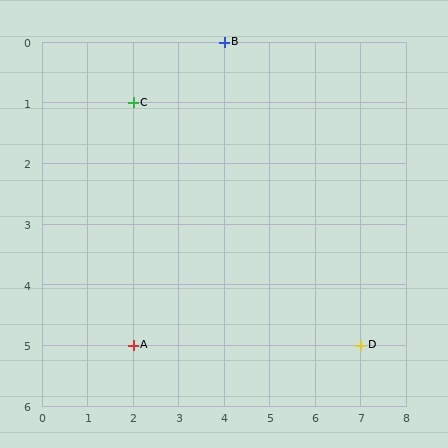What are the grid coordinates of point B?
Point B is at grid coordinates (4, 0).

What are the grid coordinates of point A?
Point A is at grid coordinates (2, 5).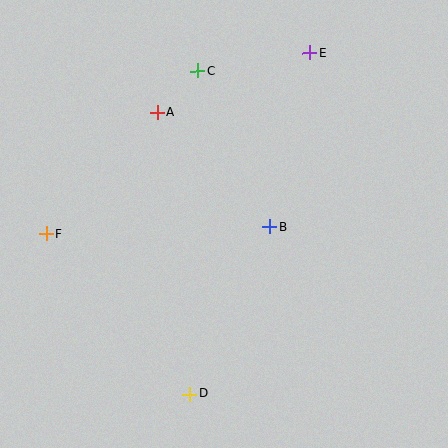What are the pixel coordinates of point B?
Point B is at (270, 227).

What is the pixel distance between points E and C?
The distance between E and C is 113 pixels.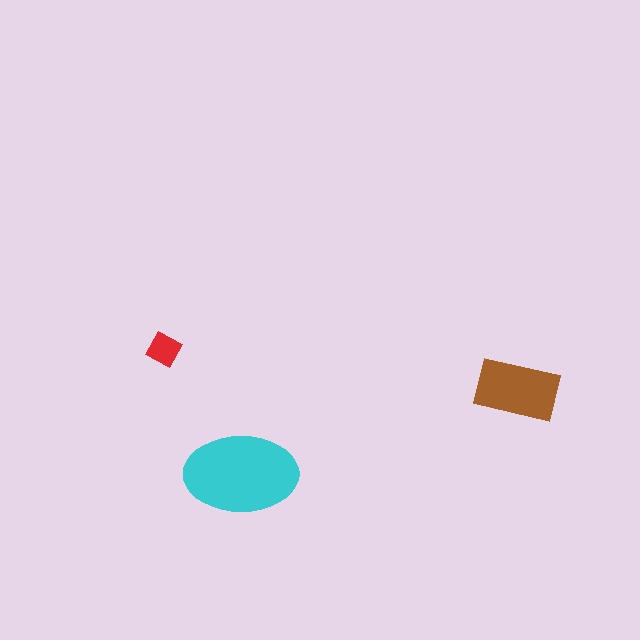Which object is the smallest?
The red diamond.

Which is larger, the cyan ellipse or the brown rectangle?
The cyan ellipse.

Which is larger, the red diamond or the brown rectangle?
The brown rectangle.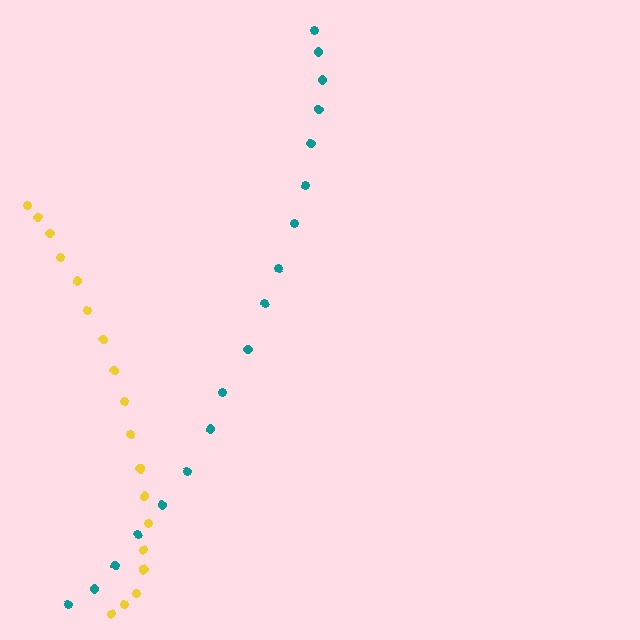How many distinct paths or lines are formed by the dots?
There are 2 distinct paths.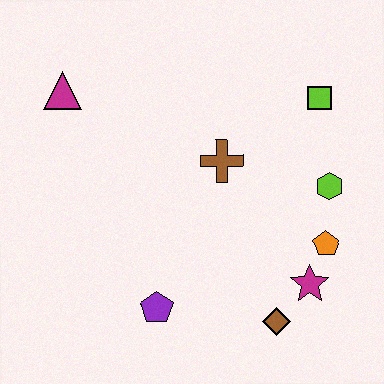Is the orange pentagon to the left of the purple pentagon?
No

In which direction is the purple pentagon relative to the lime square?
The purple pentagon is below the lime square.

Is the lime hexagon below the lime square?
Yes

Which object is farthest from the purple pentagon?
The lime square is farthest from the purple pentagon.